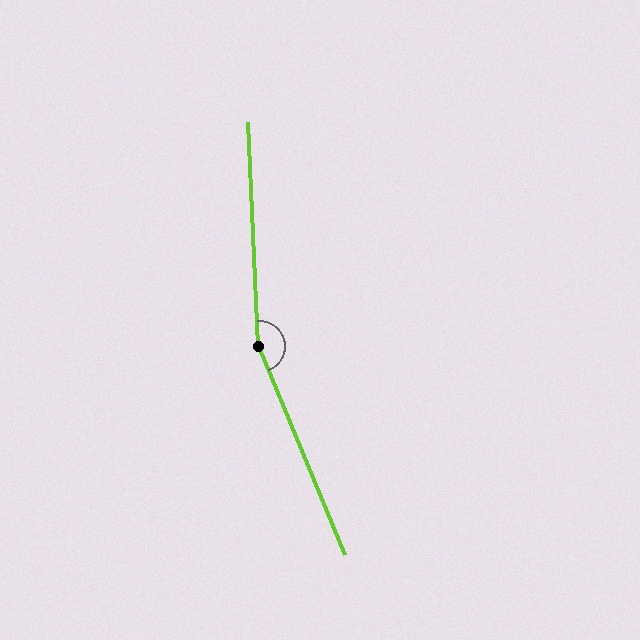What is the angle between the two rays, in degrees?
Approximately 160 degrees.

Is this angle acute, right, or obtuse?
It is obtuse.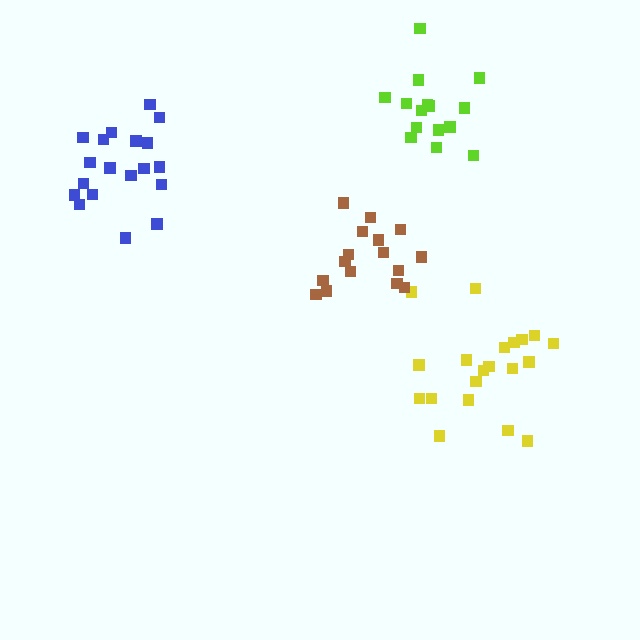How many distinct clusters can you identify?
There are 4 distinct clusters.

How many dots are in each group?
Group 1: 20 dots, Group 2: 16 dots, Group 3: 15 dots, Group 4: 19 dots (70 total).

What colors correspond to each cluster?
The clusters are colored: yellow, brown, lime, blue.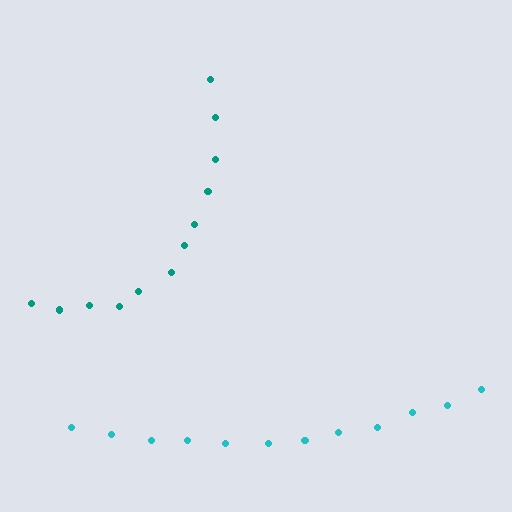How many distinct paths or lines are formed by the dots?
There are 2 distinct paths.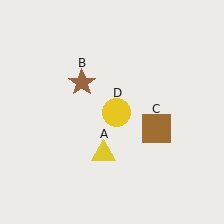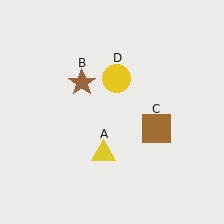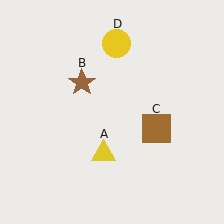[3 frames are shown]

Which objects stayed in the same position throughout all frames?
Yellow triangle (object A) and brown star (object B) and brown square (object C) remained stationary.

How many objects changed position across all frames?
1 object changed position: yellow circle (object D).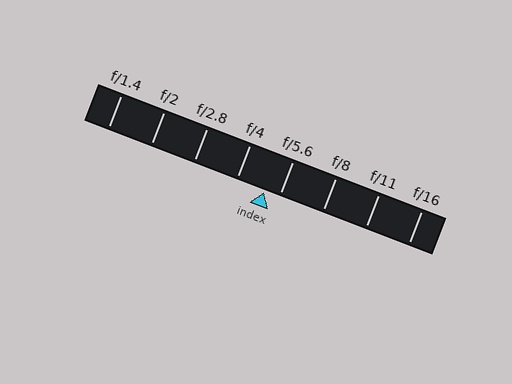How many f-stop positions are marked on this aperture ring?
There are 8 f-stop positions marked.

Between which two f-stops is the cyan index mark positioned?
The index mark is between f/4 and f/5.6.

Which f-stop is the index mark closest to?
The index mark is closest to f/5.6.